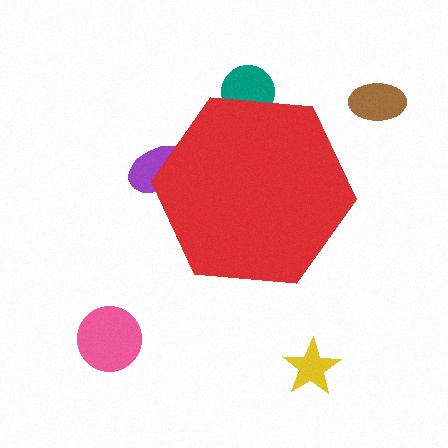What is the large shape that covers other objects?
A red hexagon.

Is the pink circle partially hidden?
No, the pink circle is fully visible.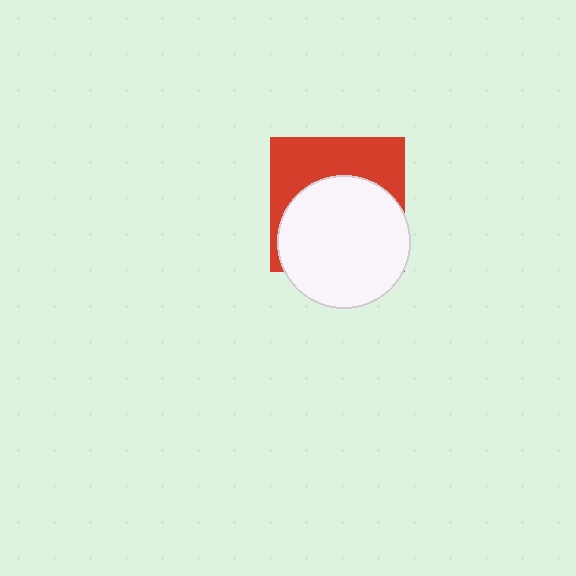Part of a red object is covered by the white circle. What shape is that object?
It is a square.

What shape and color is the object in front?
The object in front is a white circle.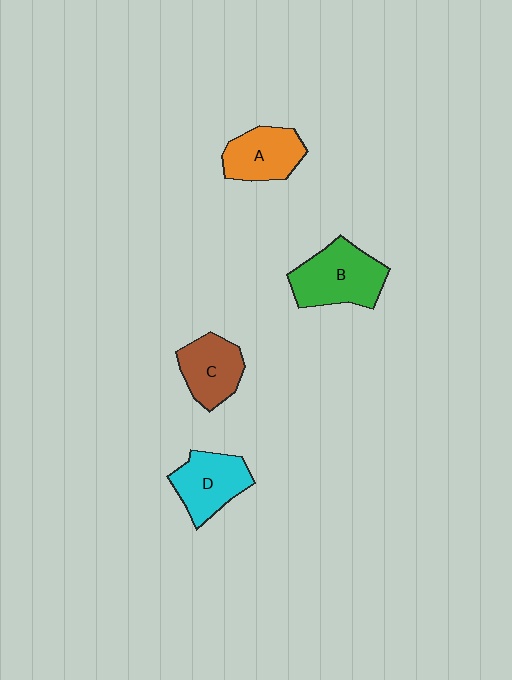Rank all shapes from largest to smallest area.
From largest to smallest: B (green), D (cyan), A (orange), C (brown).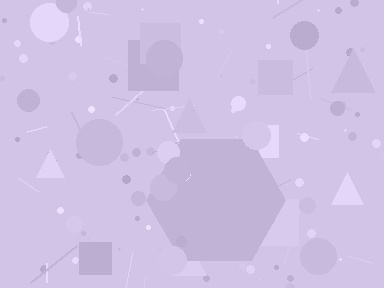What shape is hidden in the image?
A hexagon is hidden in the image.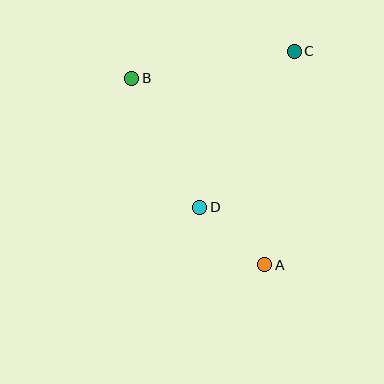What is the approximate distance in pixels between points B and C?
The distance between B and C is approximately 164 pixels.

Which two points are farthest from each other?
Points A and B are farthest from each other.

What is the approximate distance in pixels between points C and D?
The distance between C and D is approximately 182 pixels.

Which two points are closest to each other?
Points A and D are closest to each other.